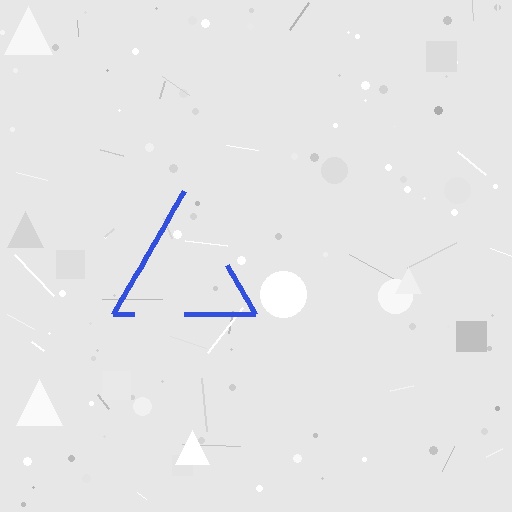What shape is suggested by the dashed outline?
The dashed outline suggests a triangle.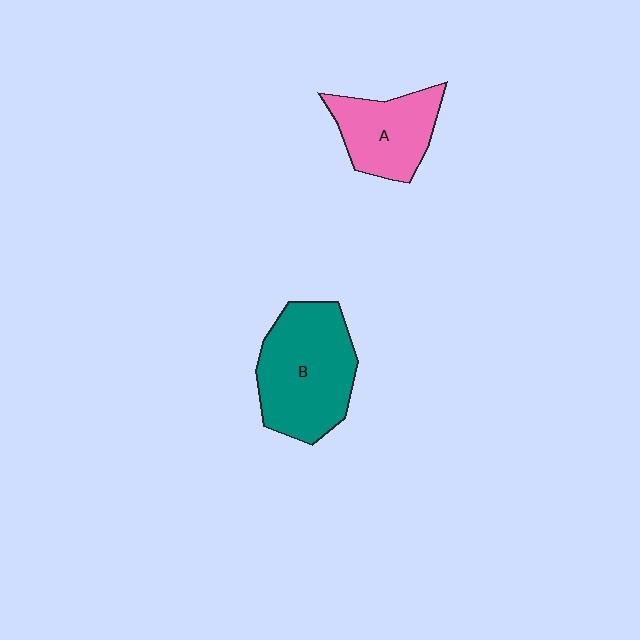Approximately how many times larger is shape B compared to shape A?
Approximately 1.5 times.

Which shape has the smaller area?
Shape A (pink).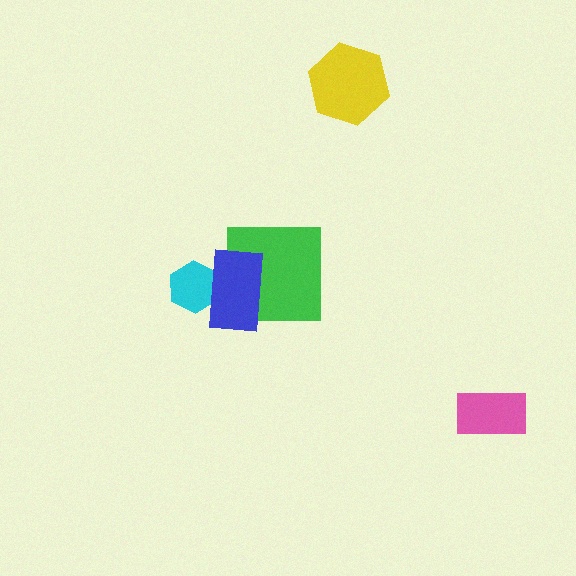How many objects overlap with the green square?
1 object overlaps with the green square.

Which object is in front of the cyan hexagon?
The blue rectangle is in front of the cyan hexagon.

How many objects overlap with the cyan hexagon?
1 object overlaps with the cyan hexagon.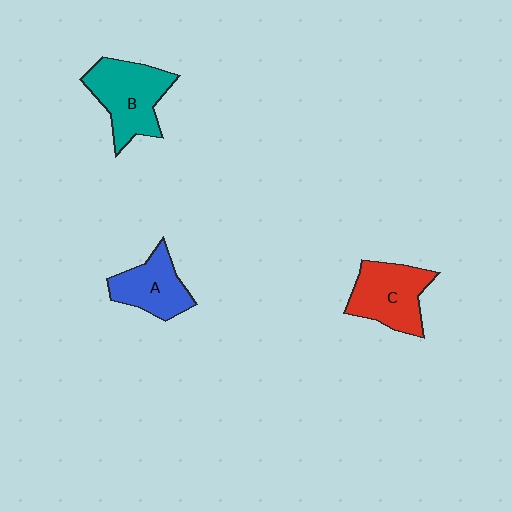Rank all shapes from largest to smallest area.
From largest to smallest: B (teal), C (red), A (blue).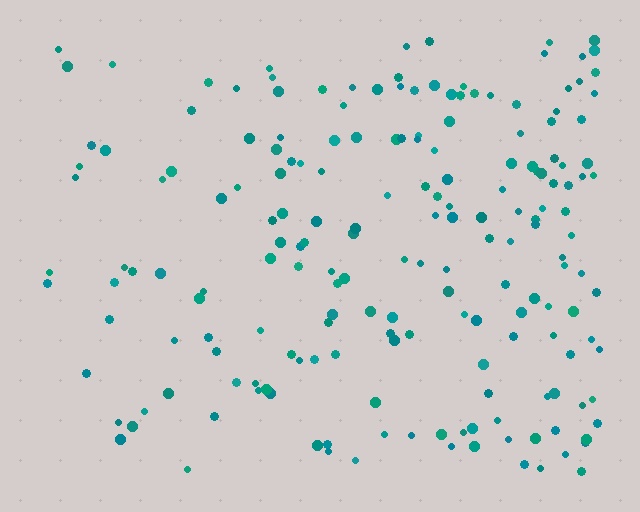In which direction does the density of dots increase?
From left to right, with the right side densest.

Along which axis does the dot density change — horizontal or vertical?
Horizontal.